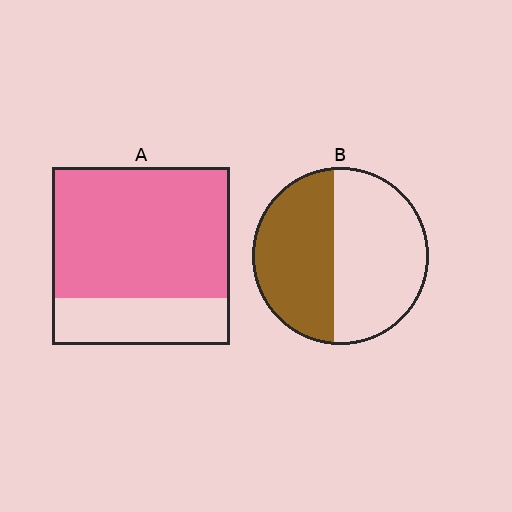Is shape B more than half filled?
No.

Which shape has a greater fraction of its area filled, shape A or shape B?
Shape A.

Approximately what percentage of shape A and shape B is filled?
A is approximately 75% and B is approximately 45%.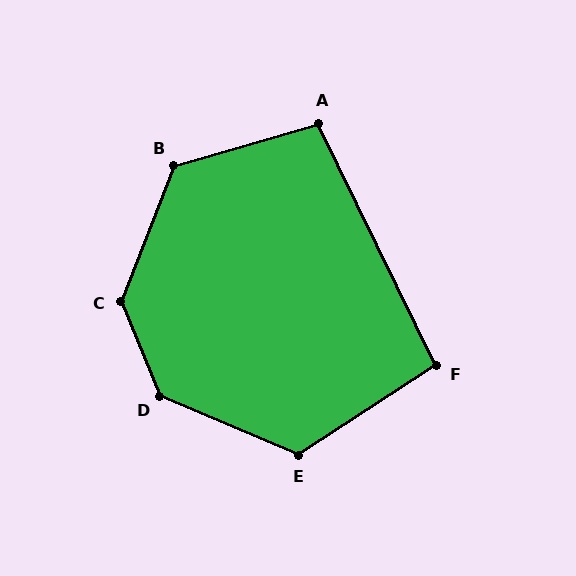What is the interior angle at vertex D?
Approximately 136 degrees (obtuse).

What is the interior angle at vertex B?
Approximately 127 degrees (obtuse).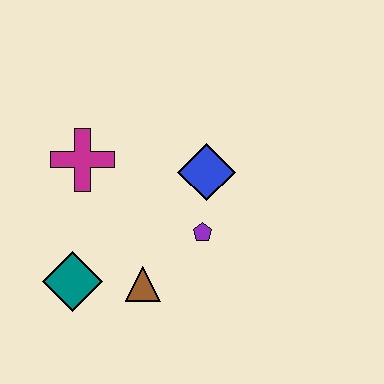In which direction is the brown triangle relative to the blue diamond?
The brown triangle is below the blue diamond.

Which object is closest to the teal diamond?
The brown triangle is closest to the teal diamond.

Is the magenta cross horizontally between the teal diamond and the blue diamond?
Yes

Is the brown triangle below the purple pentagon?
Yes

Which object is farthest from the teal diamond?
The blue diamond is farthest from the teal diamond.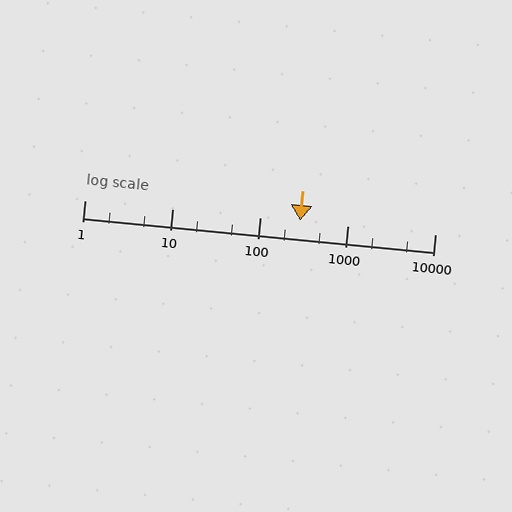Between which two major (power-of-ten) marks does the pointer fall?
The pointer is between 100 and 1000.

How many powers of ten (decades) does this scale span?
The scale spans 4 decades, from 1 to 10000.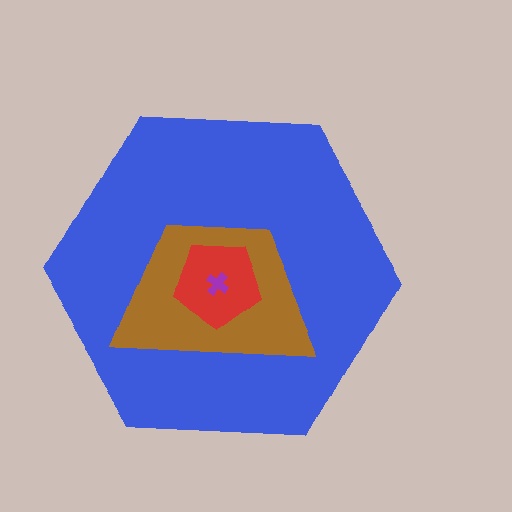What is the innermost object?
The purple cross.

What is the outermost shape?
The blue hexagon.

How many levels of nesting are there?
4.